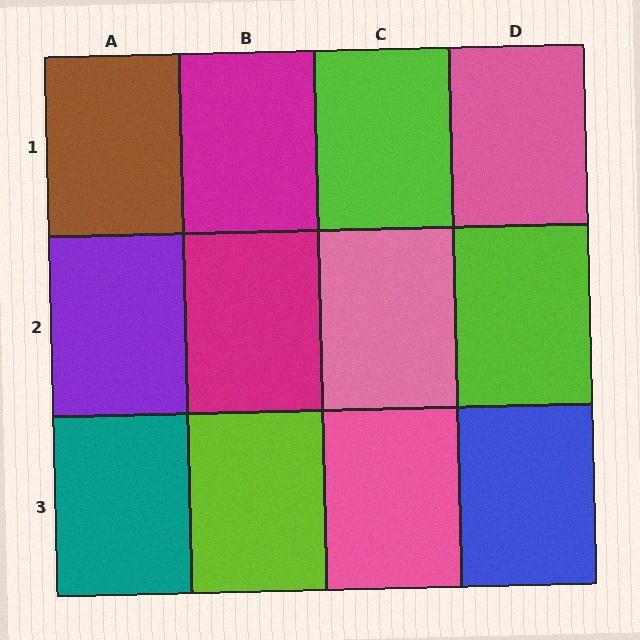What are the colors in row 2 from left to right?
Purple, magenta, pink, lime.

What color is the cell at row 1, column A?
Brown.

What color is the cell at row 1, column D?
Pink.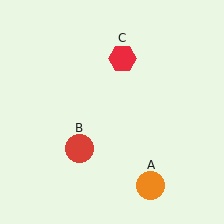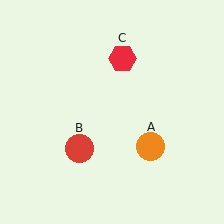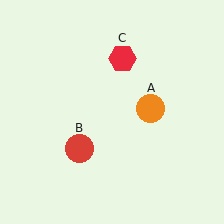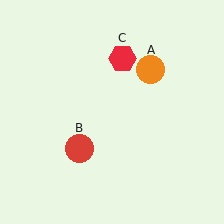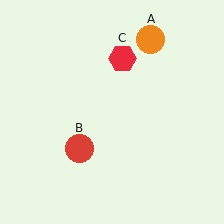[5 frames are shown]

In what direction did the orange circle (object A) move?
The orange circle (object A) moved up.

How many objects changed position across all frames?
1 object changed position: orange circle (object A).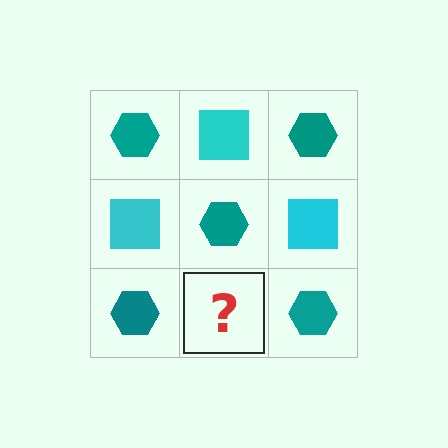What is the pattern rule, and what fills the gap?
The rule is that it alternates teal hexagon and cyan square in a checkerboard pattern. The gap should be filled with a cyan square.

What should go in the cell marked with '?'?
The missing cell should contain a cyan square.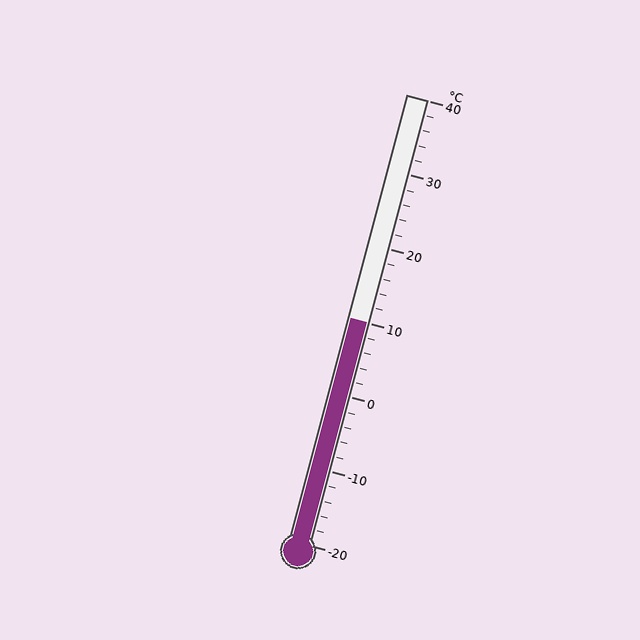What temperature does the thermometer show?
The thermometer shows approximately 10°C.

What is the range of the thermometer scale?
The thermometer scale ranges from -20°C to 40°C.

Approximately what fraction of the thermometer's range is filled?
The thermometer is filled to approximately 50% of its range.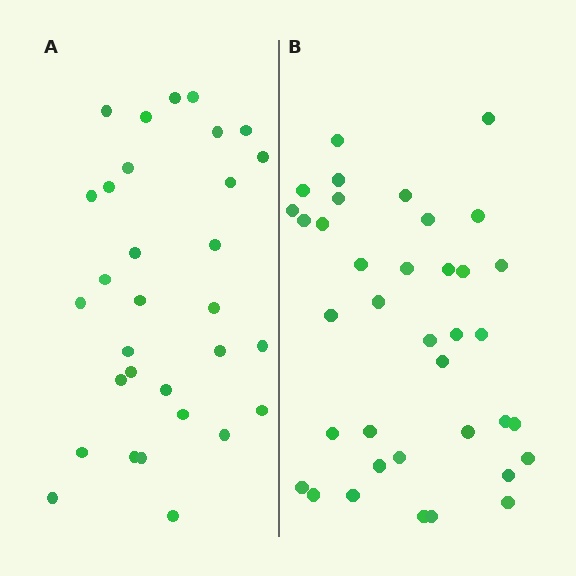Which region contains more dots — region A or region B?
Region B (the right region) has more dots.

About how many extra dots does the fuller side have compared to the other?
Region B has about 6 more dots than region A.